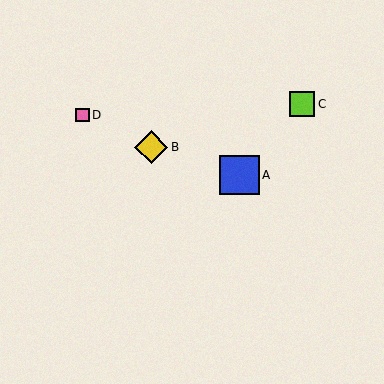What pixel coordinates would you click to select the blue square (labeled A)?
Click at (239, 175) to select the blue square A.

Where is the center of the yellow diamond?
The center of the yellow diamond is at (151, 147).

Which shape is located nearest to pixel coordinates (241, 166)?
The blue square (labeled A) at (239, 175) is nearest to that location.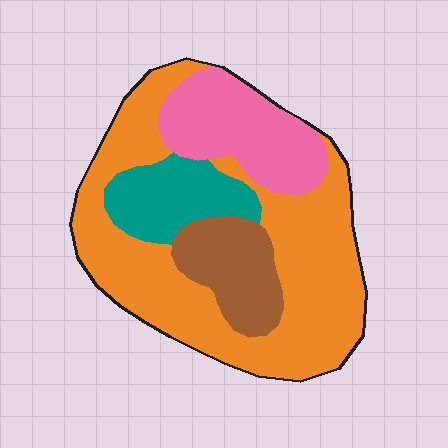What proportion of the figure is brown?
Brown covers roughly 15% of the figure.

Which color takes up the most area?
Orange, at roughly 55%.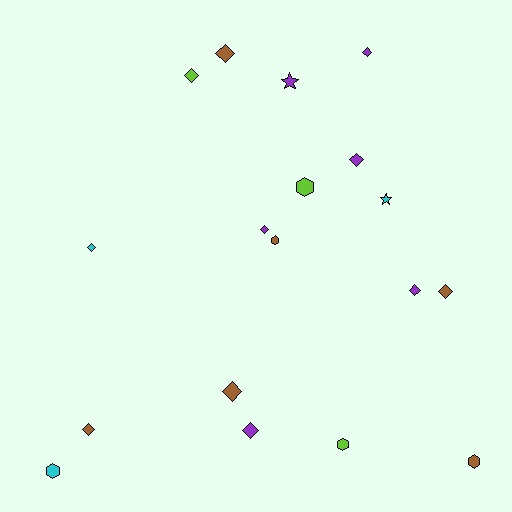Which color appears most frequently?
Brown, with 6 objects.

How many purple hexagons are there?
There are no purple hexagons.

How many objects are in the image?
There are 18 objects.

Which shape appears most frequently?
Diamond, with 11 objects.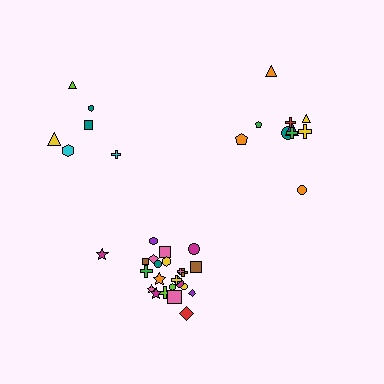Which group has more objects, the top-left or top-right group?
The top-right group.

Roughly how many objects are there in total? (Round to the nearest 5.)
Roughly 40 objects in total.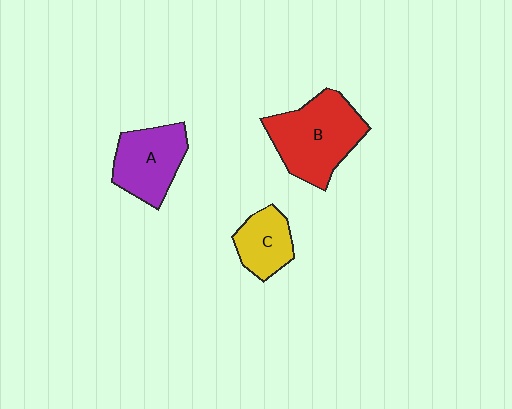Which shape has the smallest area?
Shape C (yellow).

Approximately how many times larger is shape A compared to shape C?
Approximately 1.4 times.